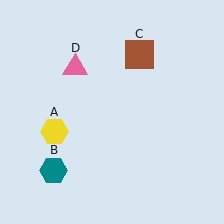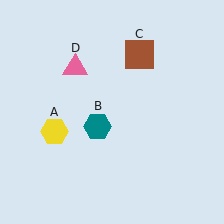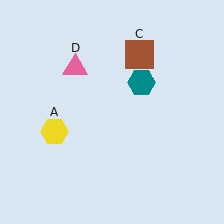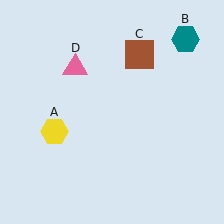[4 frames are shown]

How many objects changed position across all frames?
1 object changed position: teal hexagon (object B).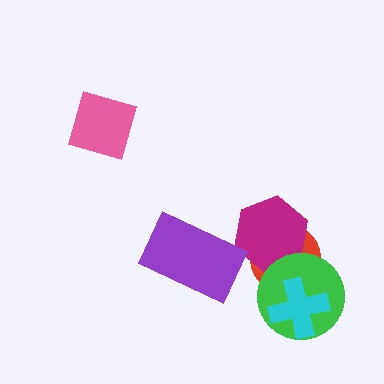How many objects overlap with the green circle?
3 objects overlap with the green circle.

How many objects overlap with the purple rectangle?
0 objects overlap with the purple rectangle.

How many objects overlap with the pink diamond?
0 objects overlap with the pink diamond.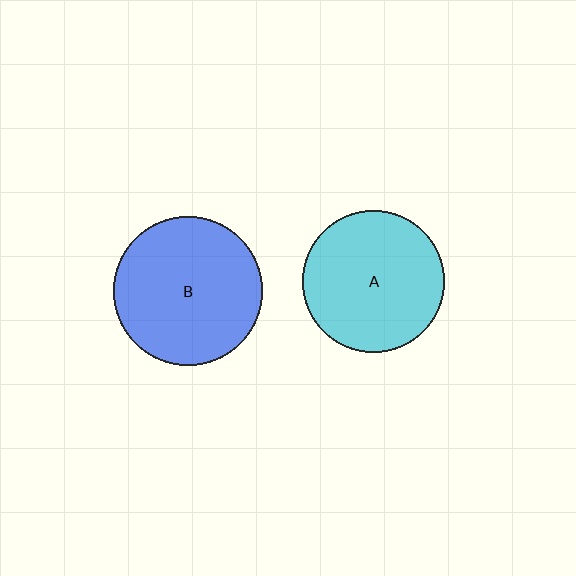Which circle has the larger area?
Circle B (blue).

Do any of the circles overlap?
No, none of the circles overlap.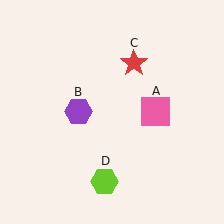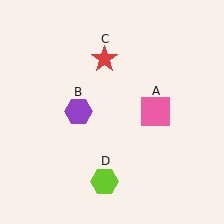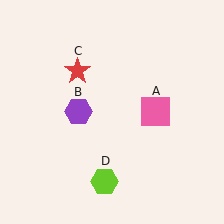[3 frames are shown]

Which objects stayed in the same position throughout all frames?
Pink square (object A) and purple hexagon (object B) and lime hexagon (object D) remained stationary.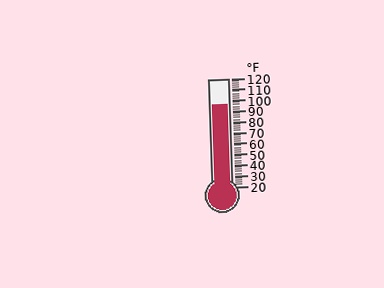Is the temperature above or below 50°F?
The temperature is above 50°F.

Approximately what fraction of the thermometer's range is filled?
The thermometer is filled to approximately 75% of its range.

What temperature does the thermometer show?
The thermometer shows approximately 96°F.